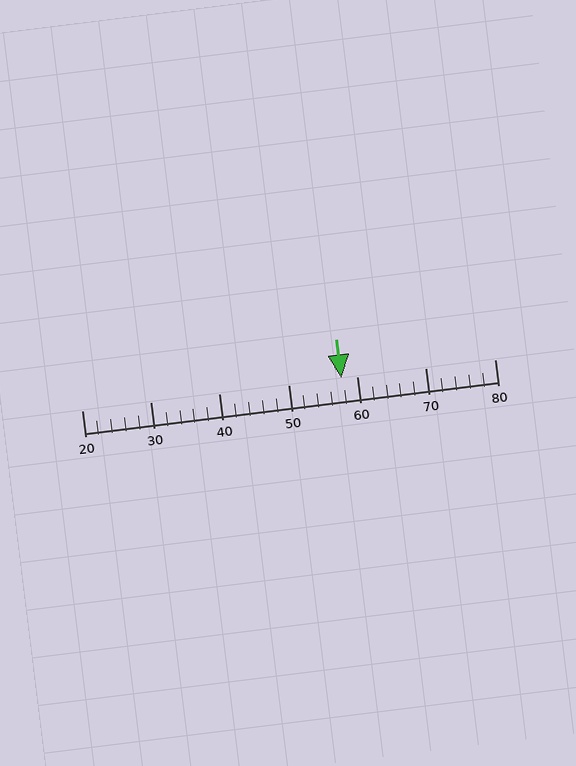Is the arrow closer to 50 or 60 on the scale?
The arrow is closer to 60.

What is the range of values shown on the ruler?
The ruler shows values from 20 to 80.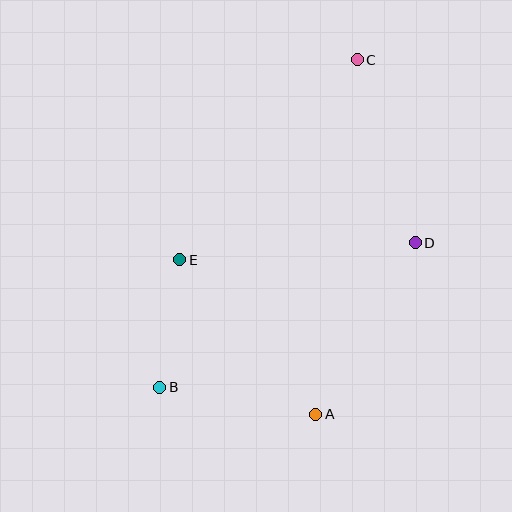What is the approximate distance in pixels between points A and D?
The distance between A and D is approximately 198 pixels.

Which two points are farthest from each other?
Points B and C are farthest from each other.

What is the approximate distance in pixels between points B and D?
The distance between B and D is approximately 293 pixels.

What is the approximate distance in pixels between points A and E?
The distance between A and E is approximately 206 pixels.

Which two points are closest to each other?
Points B and E are closest to each other.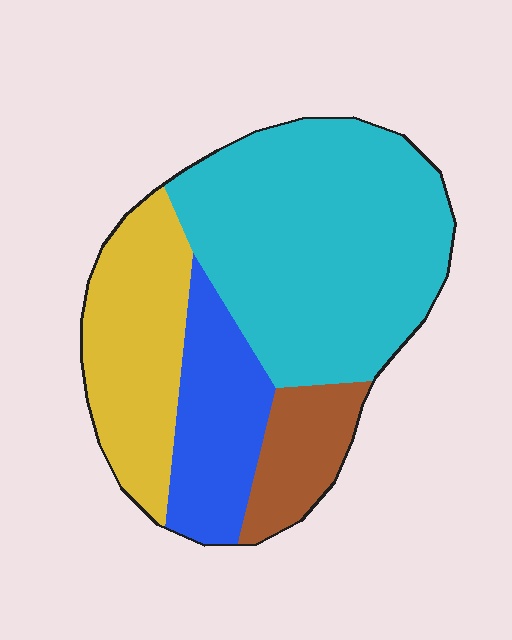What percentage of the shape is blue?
Blue takes up about one sixth (1/6) of the shape.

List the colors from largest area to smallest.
From largest to smallest: cyan, yellow, blue, brown.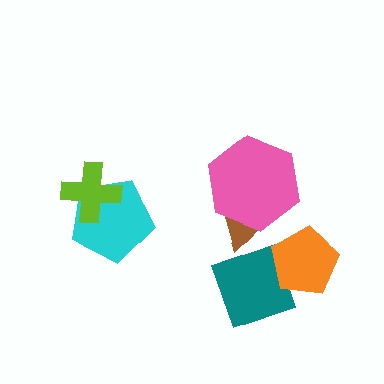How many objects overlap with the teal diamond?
2 objects overlap with the teal diamond.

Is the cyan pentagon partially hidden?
Yes, it is partially covered by another shape.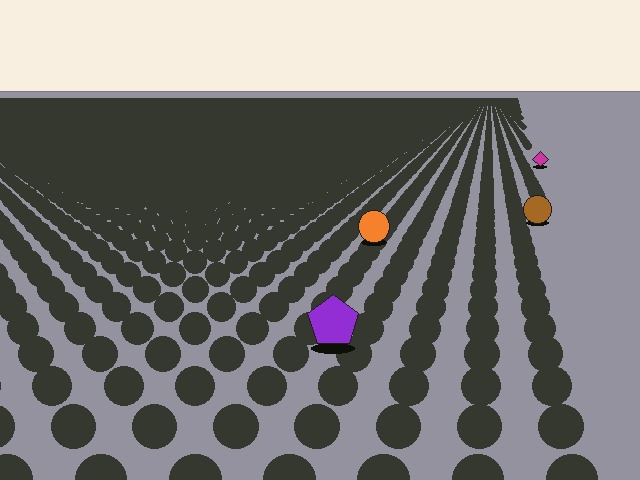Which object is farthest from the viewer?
The magenta diamond is farthest from the viewer. It appears smaller and the ground texture around it is denser.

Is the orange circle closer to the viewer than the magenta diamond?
Yes. The orange circle is closer — you can tell from the texture gradient: the ground texture is coarser near it.